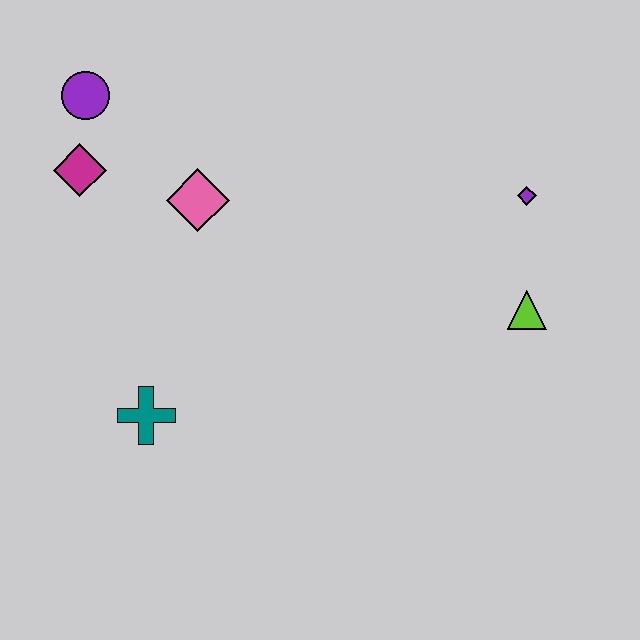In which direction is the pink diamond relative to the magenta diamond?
The pink diamond is to the right of the magenta diamond.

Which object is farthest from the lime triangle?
The purple circle is farthest from the lime triangle.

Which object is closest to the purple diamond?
The lime triangle is closest to the purple diamond.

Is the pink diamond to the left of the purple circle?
No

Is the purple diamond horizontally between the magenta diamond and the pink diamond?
No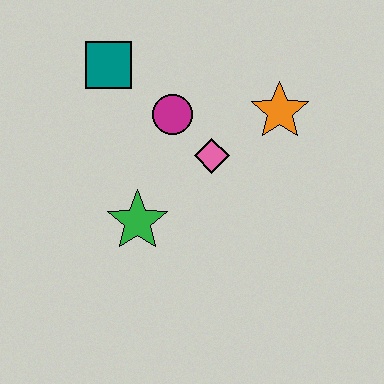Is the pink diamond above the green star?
Yes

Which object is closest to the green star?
The pink diamond is closest to the green star.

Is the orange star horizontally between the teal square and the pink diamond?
No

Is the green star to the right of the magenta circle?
No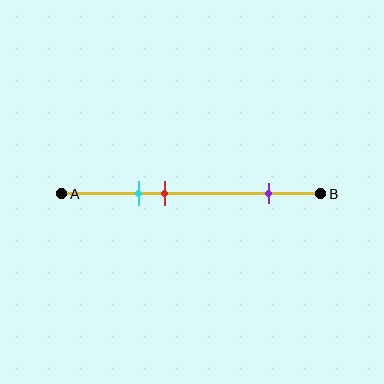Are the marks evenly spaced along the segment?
No, the marks are not evenly spaced.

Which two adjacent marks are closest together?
The cyan and red marks are the closest adjacent pair.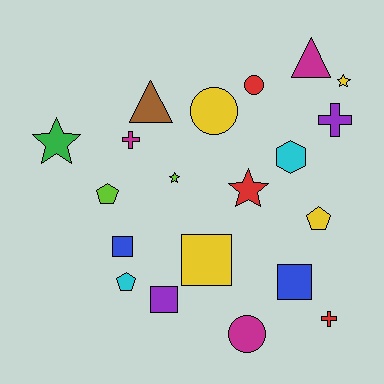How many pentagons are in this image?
There are 3 pentagons.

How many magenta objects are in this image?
There are 3 magenta objects.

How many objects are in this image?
There are 20 objects.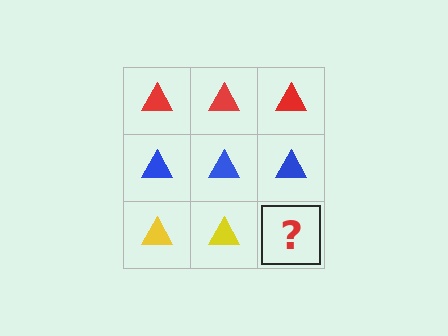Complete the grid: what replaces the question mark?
The question mark should be replaced with a yellow triangle.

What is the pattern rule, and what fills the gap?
The rule is that each row has a consistent color. The gap should be filled with a yellow triangle.